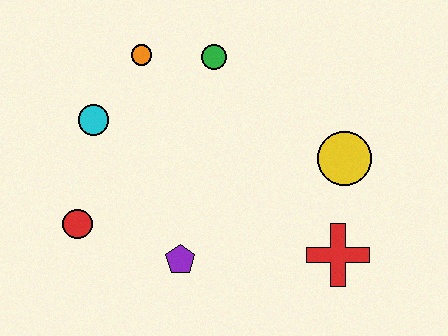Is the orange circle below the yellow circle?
No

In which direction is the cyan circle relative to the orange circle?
The cyan circle is below the orange circle.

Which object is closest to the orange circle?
The green circle is closest to the orange circle.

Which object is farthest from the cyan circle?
The red cross is farthest from the cyan circle.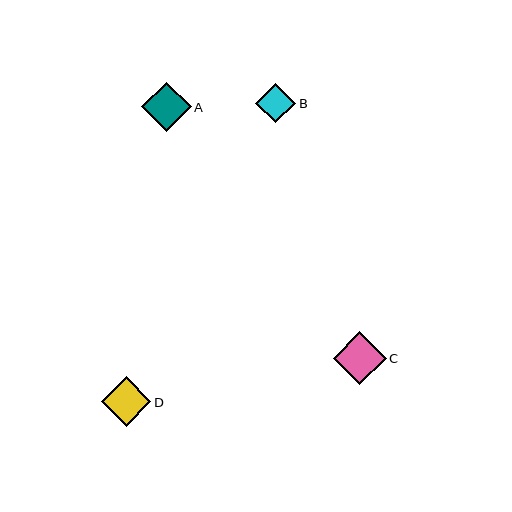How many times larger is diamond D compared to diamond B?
Diamond D is approximately 1.2 times the size of diamond B.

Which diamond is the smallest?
Diamond B is the smallest with a size of approximately 40 pixels.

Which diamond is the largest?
Diamond C is the largest with a size of approximately 53 pixels.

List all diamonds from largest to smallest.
From largest to smallest: C, A, D, B.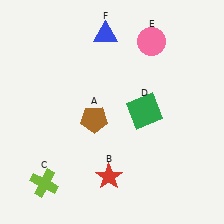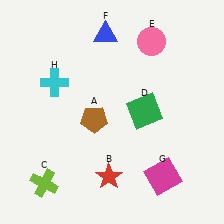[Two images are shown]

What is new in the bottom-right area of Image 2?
A magenta square (G) was added in the bottom-right area of Image 2.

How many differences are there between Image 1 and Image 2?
There are 2 differences between the two images.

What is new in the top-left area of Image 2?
A cyan cross (H) was added in the top-left area of Image 2.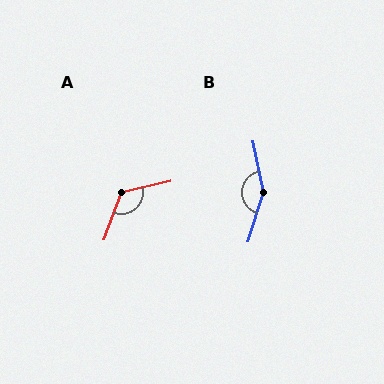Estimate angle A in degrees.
Approximately 123 degrees.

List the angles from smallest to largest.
A (123°), B (151°).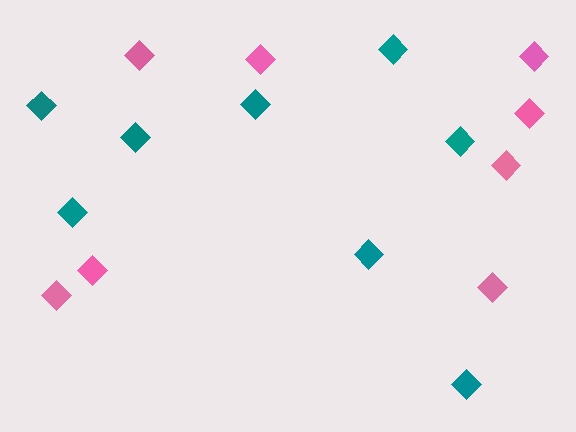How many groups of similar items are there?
There are 2 groups: one group of pink diamonds (8) and one group of teal diamonds (8).